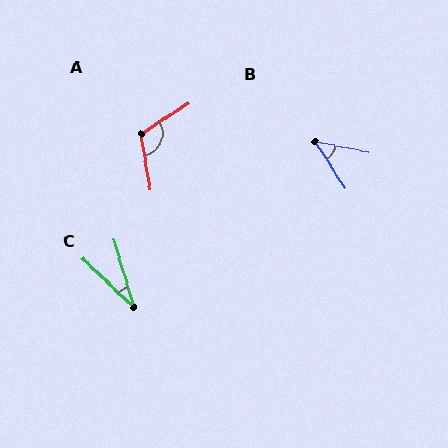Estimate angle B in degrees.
Approximately 46 degrees.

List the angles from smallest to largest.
C (30°), B (46°), A (113°).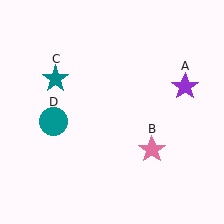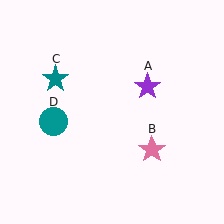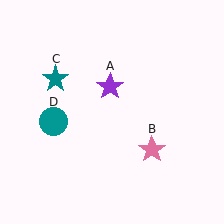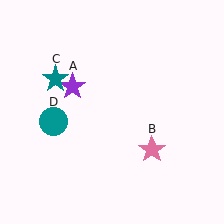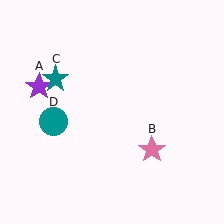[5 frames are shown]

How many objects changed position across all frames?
1 object changed position: purple star (object A).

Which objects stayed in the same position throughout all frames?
Pink star (object B) and teal star (object C) and teal circle (object D) remained stationary.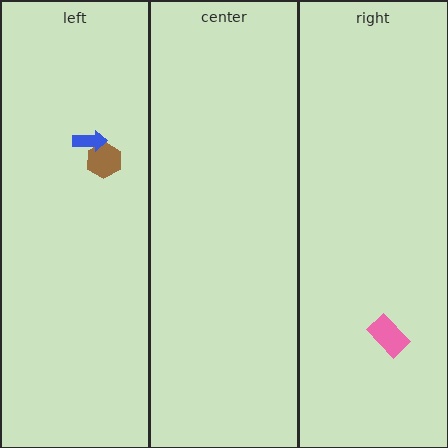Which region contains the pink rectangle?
The right region.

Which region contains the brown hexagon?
The left region.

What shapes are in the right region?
The pink rectangle.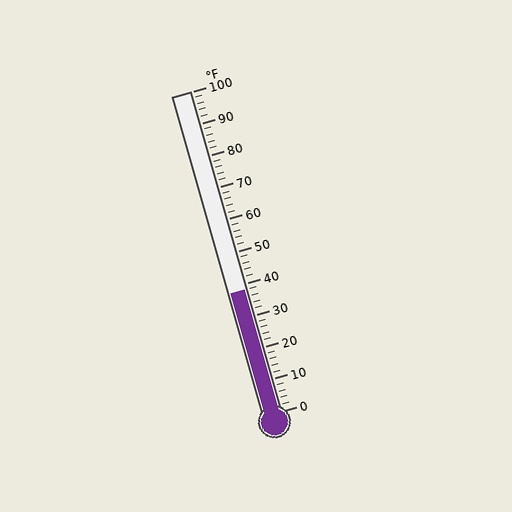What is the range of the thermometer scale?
The thermometer scale ranges from 0°F to 100°F.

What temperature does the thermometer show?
The thermometer shows approximately 38°F.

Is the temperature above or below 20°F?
The temperature is above 20°F.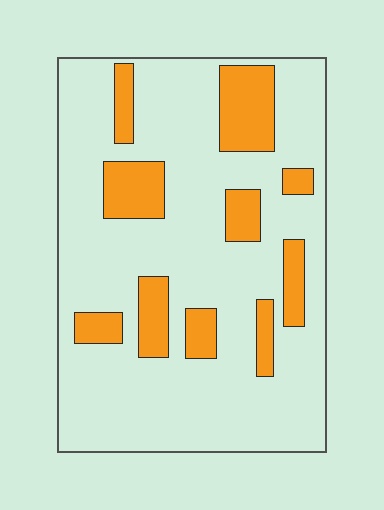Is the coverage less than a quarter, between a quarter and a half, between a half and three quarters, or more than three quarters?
Less than a quarter.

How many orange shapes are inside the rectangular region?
10.